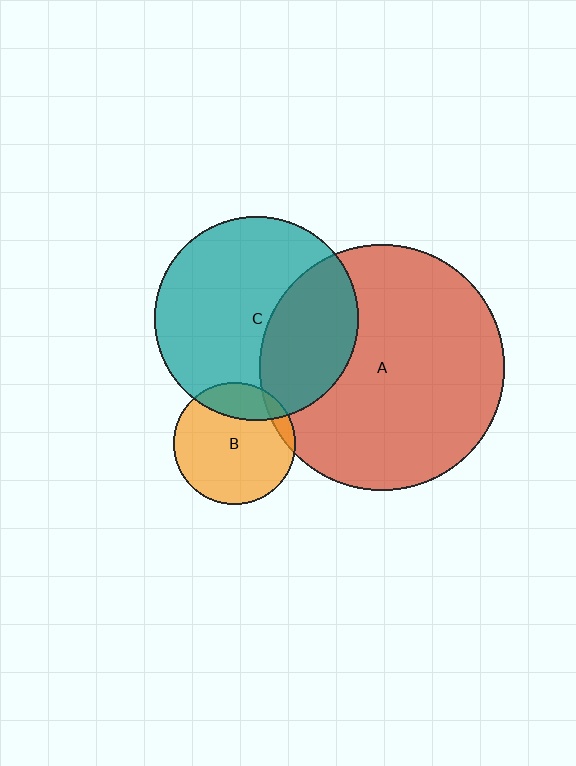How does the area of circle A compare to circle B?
Approximately 4.1 times.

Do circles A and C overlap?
Yes.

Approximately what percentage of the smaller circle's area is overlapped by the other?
Approximately 35%.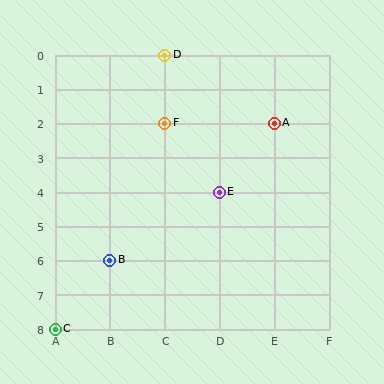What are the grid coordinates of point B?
Point B is at grid coordinates (B, 6).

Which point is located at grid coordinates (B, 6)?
Point B is at (B, 6).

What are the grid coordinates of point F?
Point F is at grid coordinates (C, 2).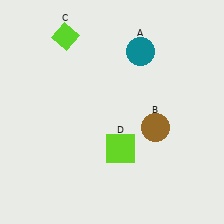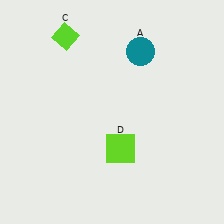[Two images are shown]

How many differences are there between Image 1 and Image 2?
There is 1 difference between the two images.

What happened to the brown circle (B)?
The brown circle (B) was removed in Image 2. It was in the bottom-right area of Image 1.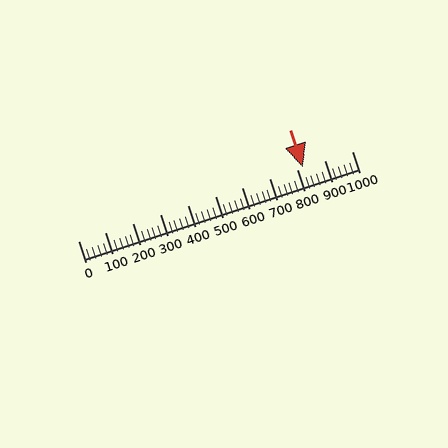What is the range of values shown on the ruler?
The ruler shows values from 0 to 1000.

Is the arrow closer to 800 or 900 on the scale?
The arrow is closer to 800.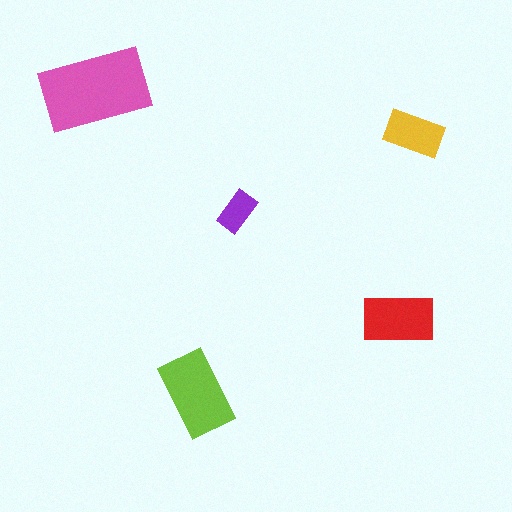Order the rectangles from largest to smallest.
the pink one, the lime one, the red one, the yellow one, the purple one.